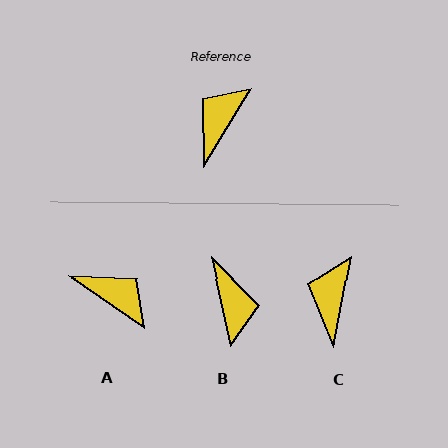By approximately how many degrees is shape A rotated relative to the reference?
Approximately 93 degrees clockwise.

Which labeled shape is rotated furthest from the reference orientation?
B, about 136 degrees away.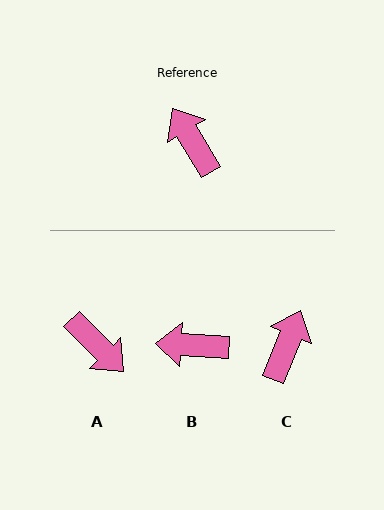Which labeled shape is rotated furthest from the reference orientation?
A, about 166 degrees away.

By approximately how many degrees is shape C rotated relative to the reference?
Approximately 53 degrees clockwise.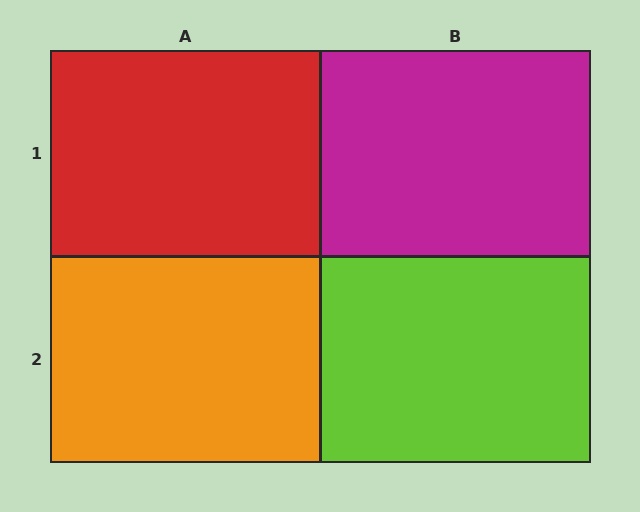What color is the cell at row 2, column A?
Orange.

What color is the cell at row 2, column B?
Lime.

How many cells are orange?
1 cell is orange.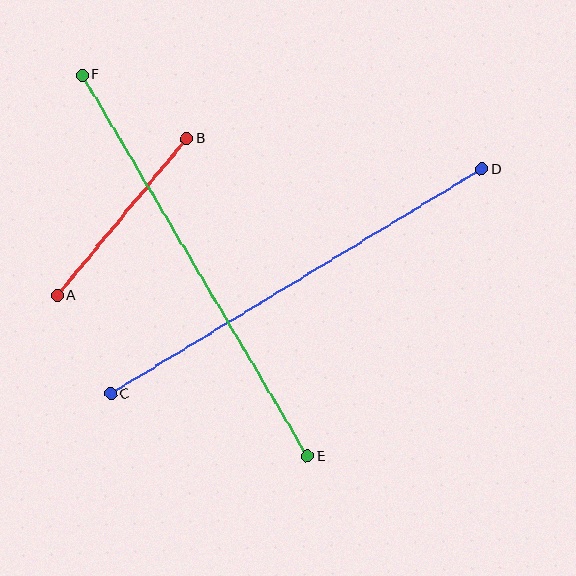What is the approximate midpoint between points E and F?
The midpoint is at approximately (195, 265) pixels.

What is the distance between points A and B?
The distance is approximately 203 pixels.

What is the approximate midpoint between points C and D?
The midpoint is at approximately (296, 282) pixels.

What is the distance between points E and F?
The distance is approximately 443 pixels.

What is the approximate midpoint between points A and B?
The midpoint is at approximately (122, 217) pixels.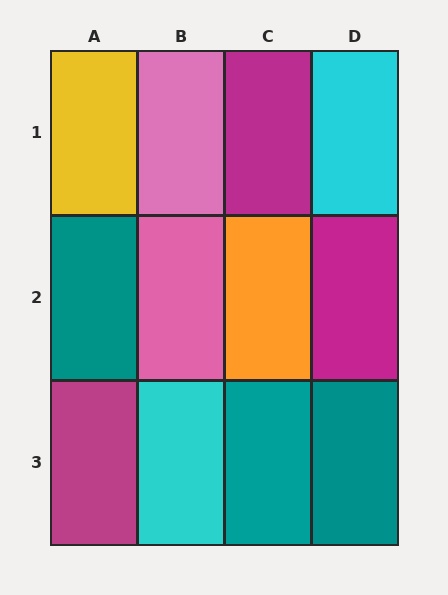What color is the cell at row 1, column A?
Yellow.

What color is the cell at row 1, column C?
Magenta.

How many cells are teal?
3 cells are teal.